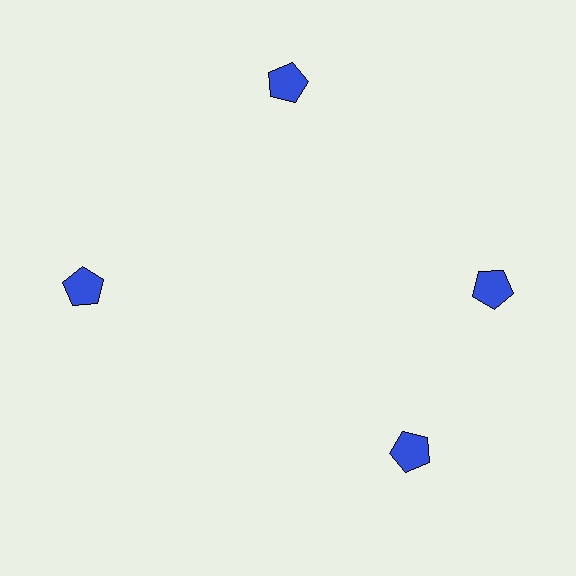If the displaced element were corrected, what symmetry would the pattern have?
It would have 4-fold rotational symmetry — the pattern would map onto itself every 90 degrees.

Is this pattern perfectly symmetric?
No. The 4 blue pentagons are arranged in a ring, but one element near the 6 o'clock position is rotated out of alignment along the ring, breaking the 4-fold rotational symmetry.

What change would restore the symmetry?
The symmetry would be restored by rotating it back into even spacing with its neighbors so that all 4 pentagons sit at equal angles and equal distance from the center.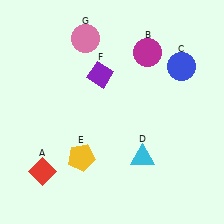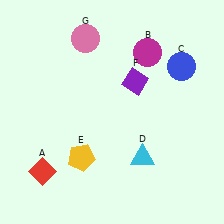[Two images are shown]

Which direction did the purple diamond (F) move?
The purple diamond (F) moved right.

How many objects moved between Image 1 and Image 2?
1 object moved between the two images.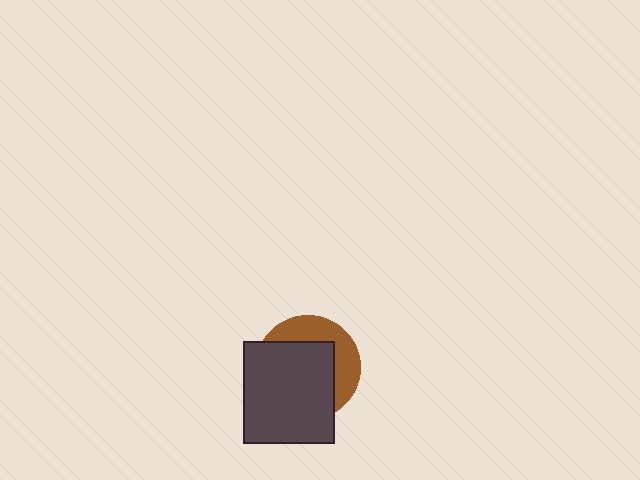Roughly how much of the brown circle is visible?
A small part of it is visible (roughly 36%).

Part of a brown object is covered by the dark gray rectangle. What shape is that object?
It is a circle.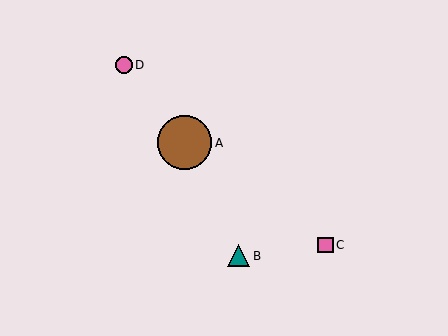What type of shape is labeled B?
Shape B is a teal triangle.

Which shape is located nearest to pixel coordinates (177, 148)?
The brown circle (labeled A) at (185, 143) is nearest to that location.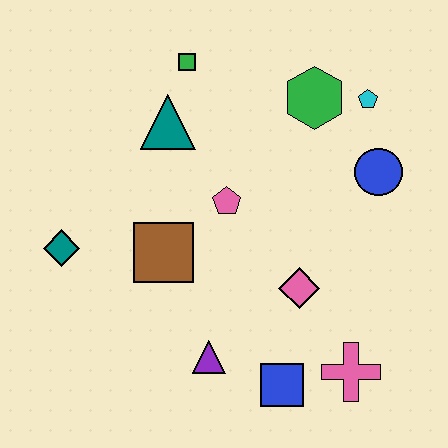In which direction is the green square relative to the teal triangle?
The green square is above the teal triangle.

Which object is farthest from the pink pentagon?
The pink cross is farthest from the pink pentagon.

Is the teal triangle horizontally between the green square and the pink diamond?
No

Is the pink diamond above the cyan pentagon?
No